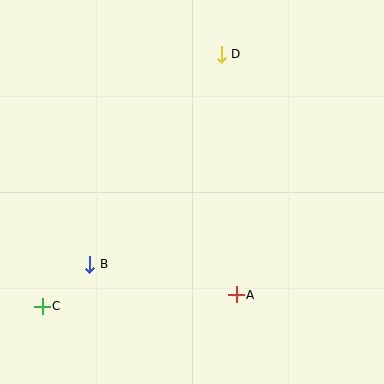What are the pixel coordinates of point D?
Point D is at (221, 54).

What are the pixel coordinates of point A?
Point A is at (236, 295).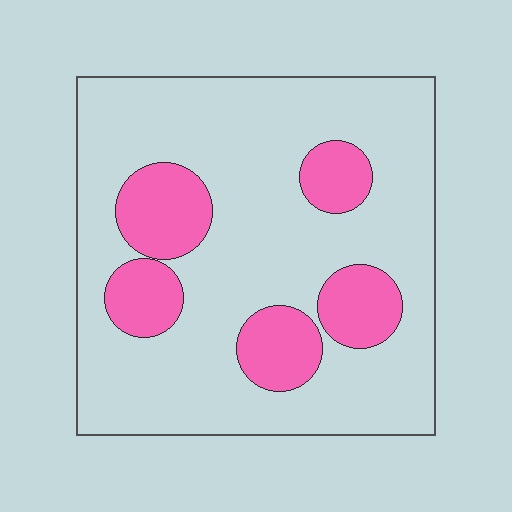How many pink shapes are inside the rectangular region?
5.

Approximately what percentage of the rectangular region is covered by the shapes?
Approximately 20%.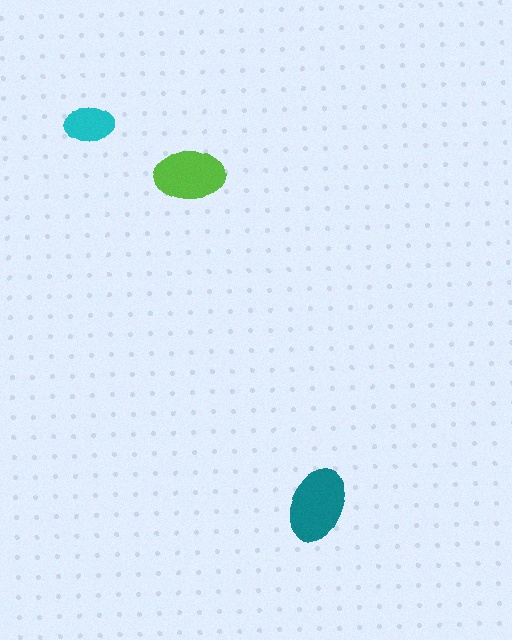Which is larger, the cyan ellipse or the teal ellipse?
The teal one.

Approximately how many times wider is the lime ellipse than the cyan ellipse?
About 1.5 times wider.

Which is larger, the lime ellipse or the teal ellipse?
The teal one.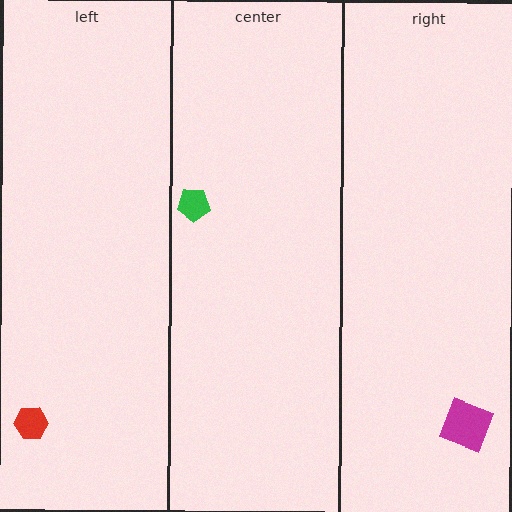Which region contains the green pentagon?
The center region.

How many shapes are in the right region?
1.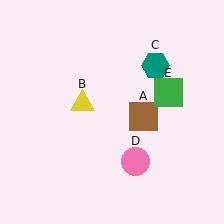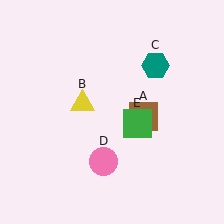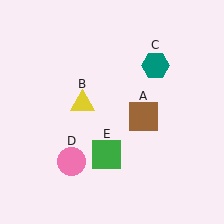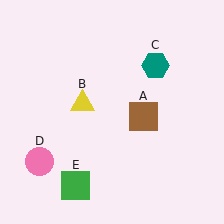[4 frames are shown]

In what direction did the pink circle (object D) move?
The pink circle (object D) moved left.